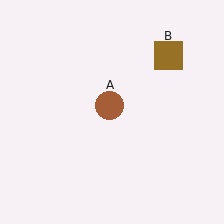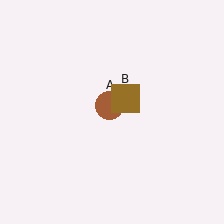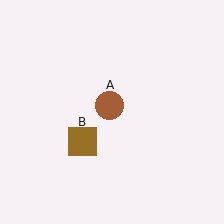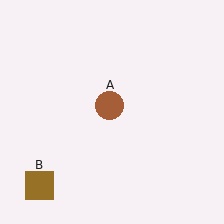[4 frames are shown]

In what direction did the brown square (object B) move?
The brown square (object B) moved down and to the left.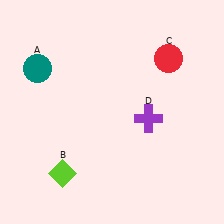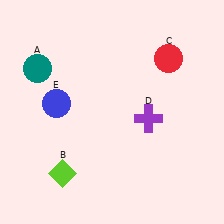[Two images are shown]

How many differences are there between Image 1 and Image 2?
There is 1 difference between the two images.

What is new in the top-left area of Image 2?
A blue circle (E) was added in the top-left area of Image 2.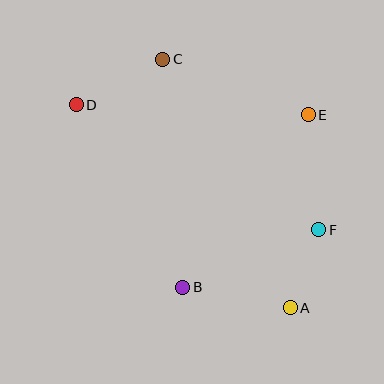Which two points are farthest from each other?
Points A and D are farthest from each other.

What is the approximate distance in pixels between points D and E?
The distance between D and E is approximately 233 pixels.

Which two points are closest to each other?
Points A and F are closest to each other.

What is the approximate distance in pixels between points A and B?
The distance between A and B is approximately 109 pixels.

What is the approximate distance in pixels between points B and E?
The distance between B and E is approximately 213 pixels.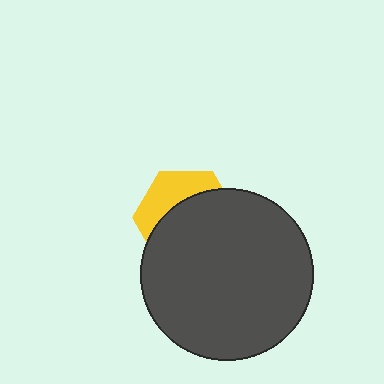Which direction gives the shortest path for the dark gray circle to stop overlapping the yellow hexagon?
Moving down gives the shortest separation.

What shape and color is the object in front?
The object in front is a dark gray circle.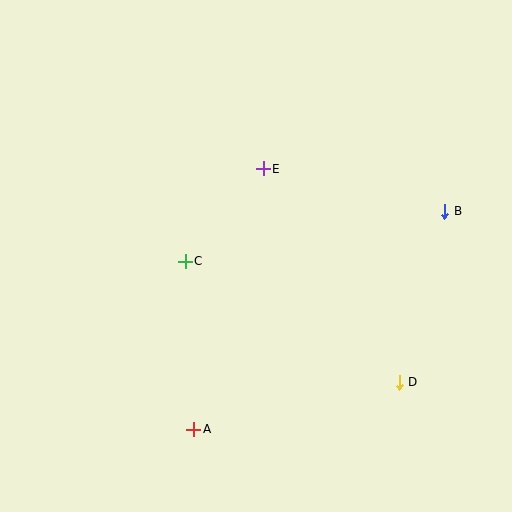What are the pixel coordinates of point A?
Point A is at (194, 429).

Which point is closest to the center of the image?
Point C at (185, 261) is closest to the center.